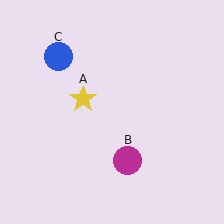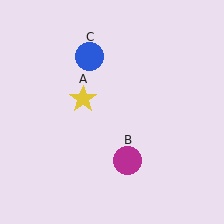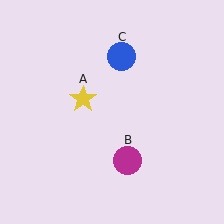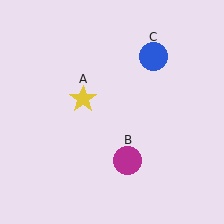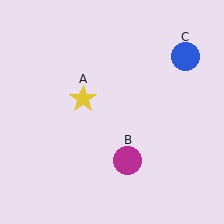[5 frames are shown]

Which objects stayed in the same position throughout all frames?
Yellow star (object A) and magenta circle (object B) remained stationary.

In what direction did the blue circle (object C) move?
The blue circle (object C) moved right.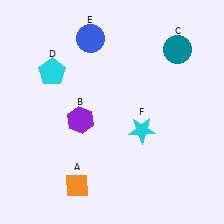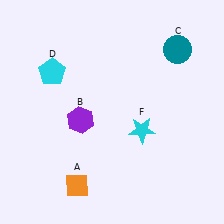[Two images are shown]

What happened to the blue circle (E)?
The blue circle (E) was removed in Image 2. It was in the top-left area of Image 1.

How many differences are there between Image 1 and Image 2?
There is 1 difference between the two images.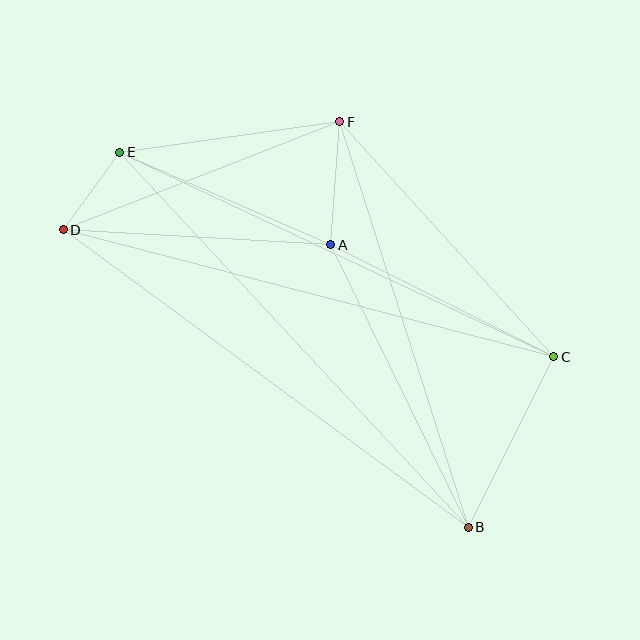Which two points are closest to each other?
Points D and E are closest to each other.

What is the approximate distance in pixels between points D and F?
The distance between D and F is approximately 297 pixels.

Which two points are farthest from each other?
Points B and E are farthest from each other.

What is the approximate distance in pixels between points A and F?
The distance between A and F is approximately 124 pixels.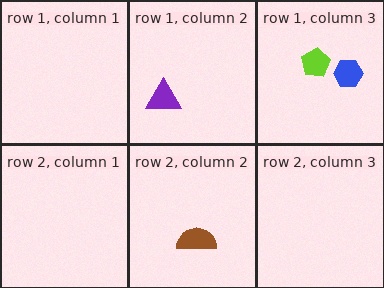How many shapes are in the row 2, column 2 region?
1.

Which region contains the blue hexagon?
The row 1, column 3 region.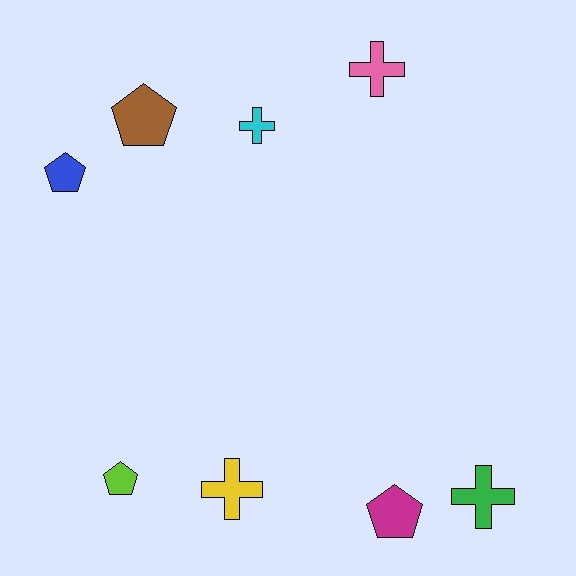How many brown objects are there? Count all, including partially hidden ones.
There is 1 brown object.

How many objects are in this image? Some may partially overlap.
There are 8 objects.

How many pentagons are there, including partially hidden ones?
There are 4 pentagons.